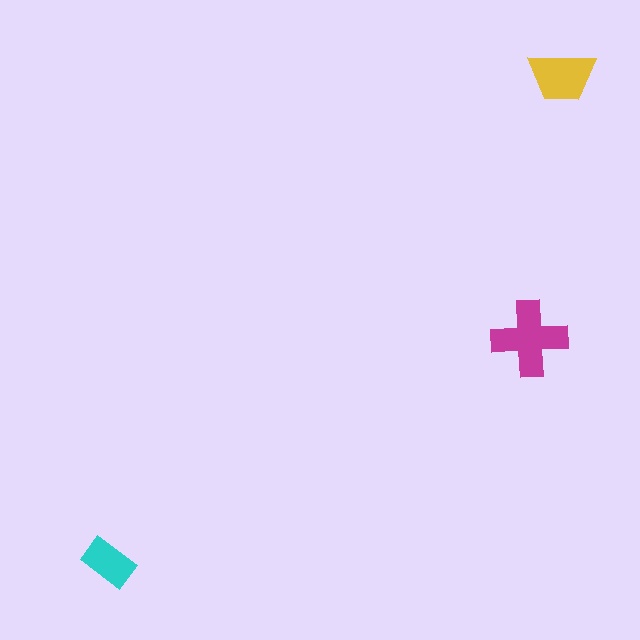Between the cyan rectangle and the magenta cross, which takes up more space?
The magenta cross.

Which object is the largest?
The magenta cross.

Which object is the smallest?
The cyan rectangle.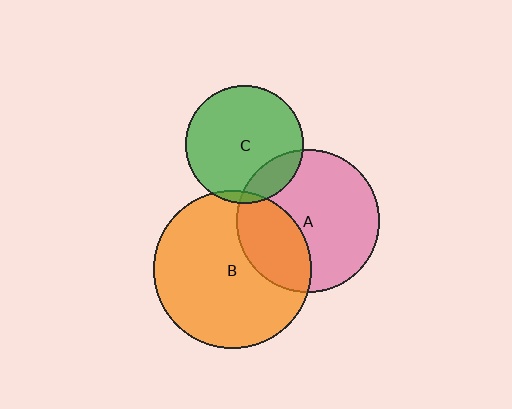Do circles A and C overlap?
Yes.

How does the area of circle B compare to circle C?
Approximately 1.8 times.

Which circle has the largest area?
Circle B (orange).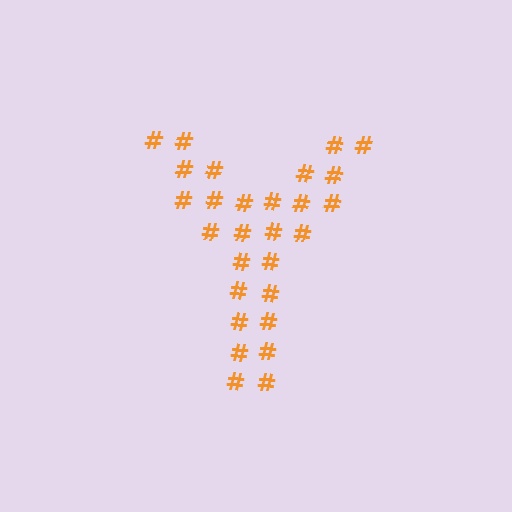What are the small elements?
The small elements are hash symbols.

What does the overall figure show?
The overall figure shows the letter Y.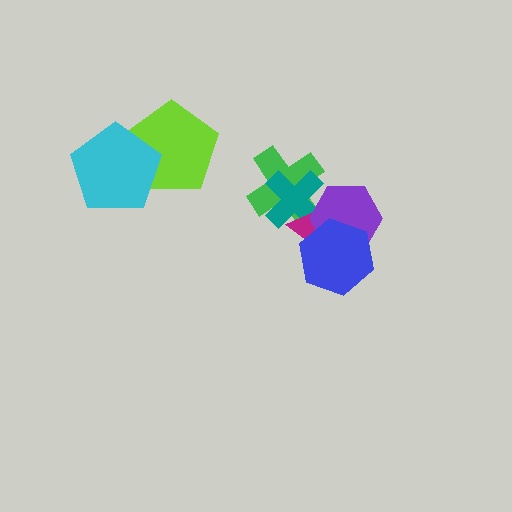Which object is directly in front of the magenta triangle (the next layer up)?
The purple hexagon is directly in front of the magenta triangle.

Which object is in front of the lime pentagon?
The cyan pentagon is in front of the lime pentagon.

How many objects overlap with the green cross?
2 objects overlap with the green cross.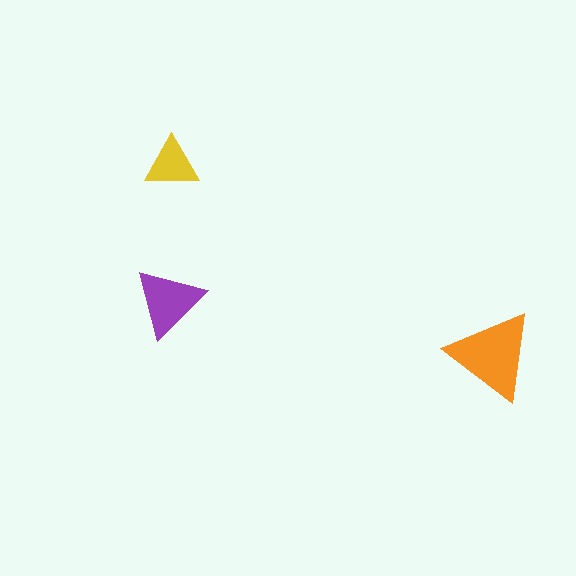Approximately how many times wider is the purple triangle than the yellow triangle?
About 1.5 times wider.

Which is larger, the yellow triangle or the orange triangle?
The orange one.